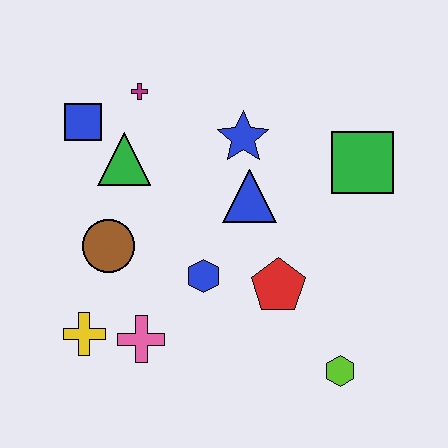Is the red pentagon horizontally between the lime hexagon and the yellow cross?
Yes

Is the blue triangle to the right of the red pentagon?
No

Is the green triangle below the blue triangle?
No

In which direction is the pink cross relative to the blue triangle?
The pink cross is below the blue triangle.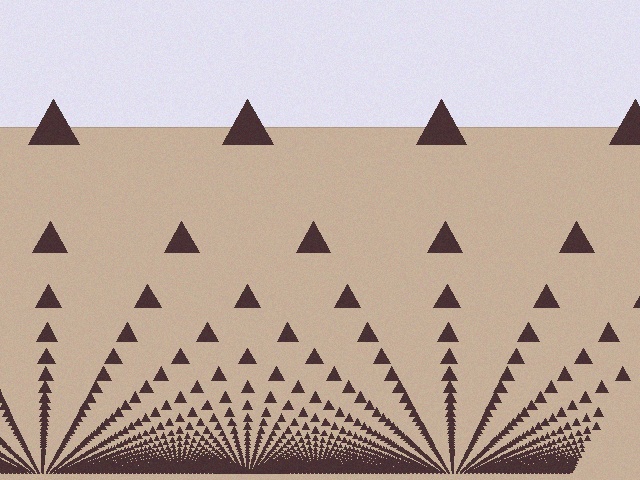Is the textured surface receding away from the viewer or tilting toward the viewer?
The surface appears to tilt toward the viewer. Texture elements get larger and sparser toward the top.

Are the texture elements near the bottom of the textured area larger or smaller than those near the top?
Smaller. The gradient is inverted — elements near the bottom are smaller and denser.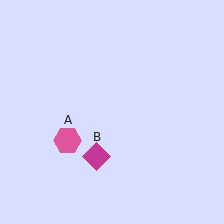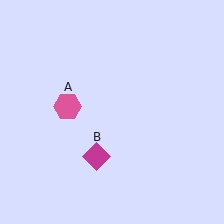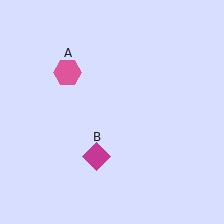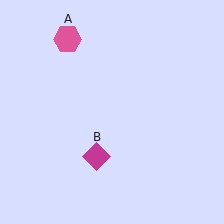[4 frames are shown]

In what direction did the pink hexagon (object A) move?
The pink hexagon (object A) moved up.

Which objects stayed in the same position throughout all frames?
Magenta diamond (object B) remained stationary.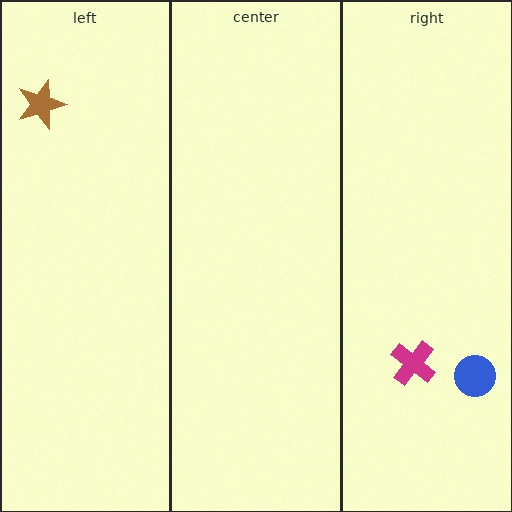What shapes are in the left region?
The brown star.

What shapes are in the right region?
The magenta cross, the blue circle.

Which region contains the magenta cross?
The right region.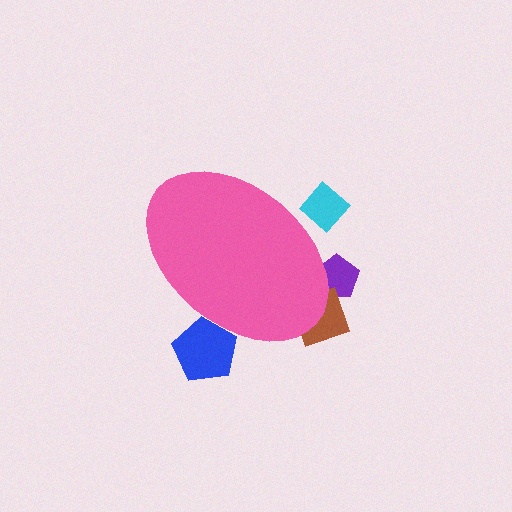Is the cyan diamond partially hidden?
Yes, the cyan diamond is partially hidden behind the pink ellipse.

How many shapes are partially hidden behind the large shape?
4 shapes are partially hidden.